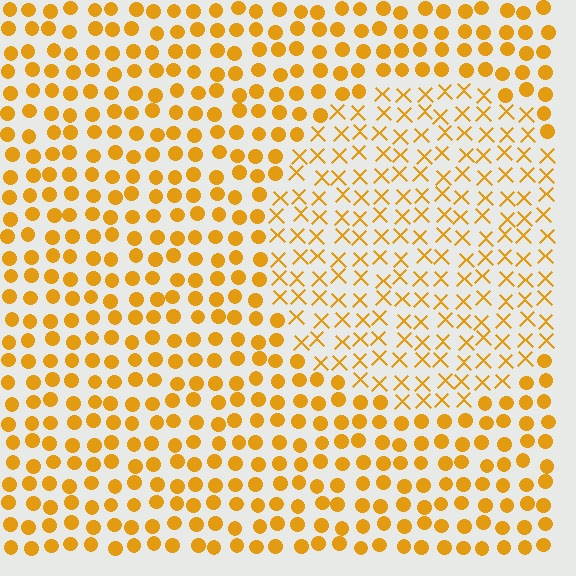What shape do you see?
I see a circle.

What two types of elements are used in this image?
The image uses X marks inside the circle region and circles outside it.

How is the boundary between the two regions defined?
The boundary is defined by a change in element shape: X marks inside vs. circles outside. All elements share the same color and spacing.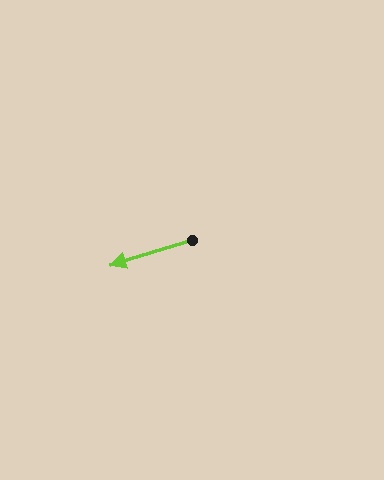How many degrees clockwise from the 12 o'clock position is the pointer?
Approximately 253 degrees.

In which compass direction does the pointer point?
West.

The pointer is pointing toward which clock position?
Roughly 8 o'clock.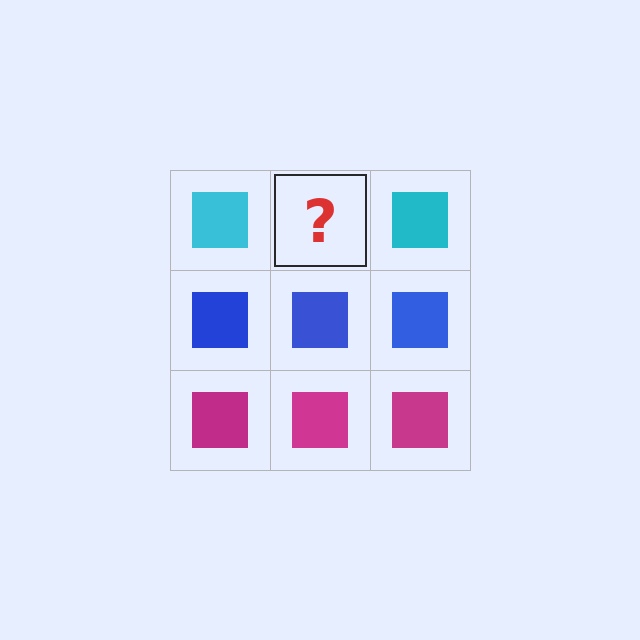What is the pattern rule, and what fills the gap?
The rule is that each row has a consistent color. The gap should be filled with a cyan square.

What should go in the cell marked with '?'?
The missing cell should contain a cyan square.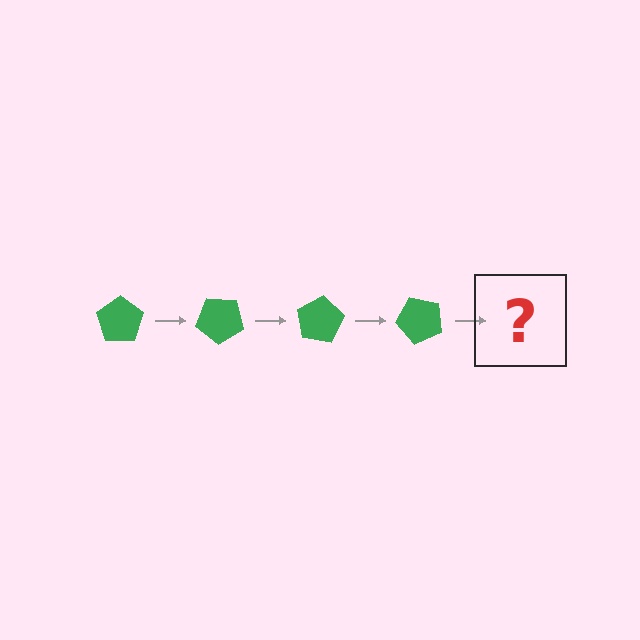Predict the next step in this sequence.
The next step is a green pentagon rotated 160 degrees.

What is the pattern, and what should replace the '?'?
The pattern is that the pentagon rotates 40 degrees each step. The '?' should be a green pentagon rotated 160 degrees.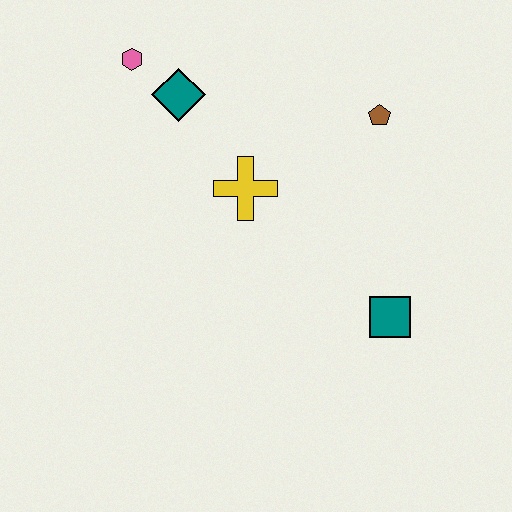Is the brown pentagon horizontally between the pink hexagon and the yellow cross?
No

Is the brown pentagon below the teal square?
No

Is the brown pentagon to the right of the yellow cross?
Yes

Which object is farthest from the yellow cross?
The teal square is farthest from the yellow cross.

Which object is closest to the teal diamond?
The pink hexagon is closest to the teal diamond.